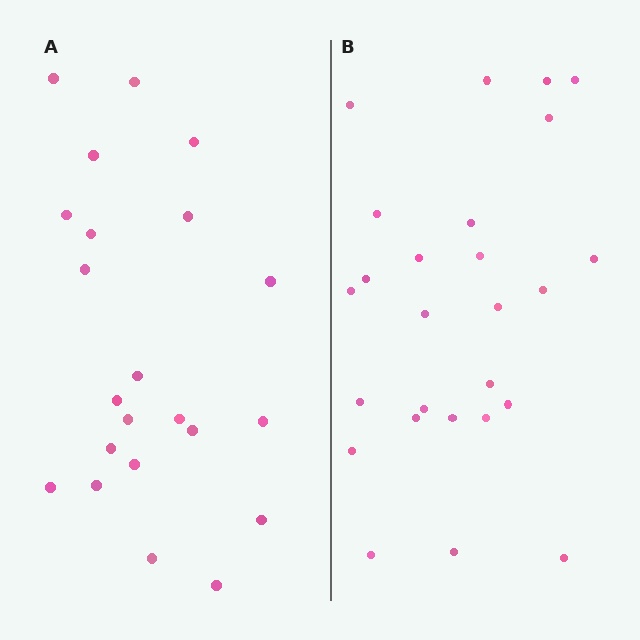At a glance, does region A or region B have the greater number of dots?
Region B (the right region) has more dots.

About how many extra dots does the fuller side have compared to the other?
Region B has about 4 more dots than region A.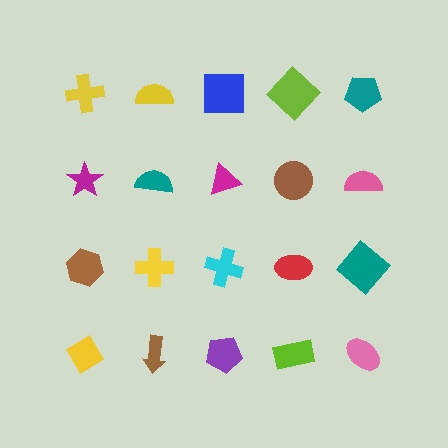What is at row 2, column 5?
A pink semicircle.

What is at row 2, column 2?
A teal semicircle.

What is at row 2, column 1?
A magenta star.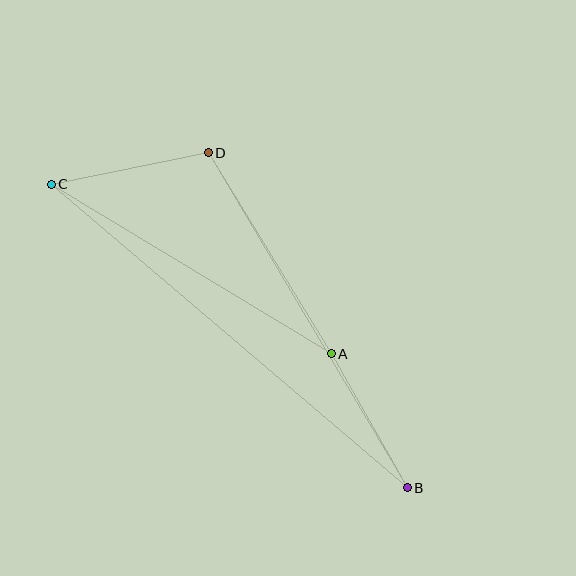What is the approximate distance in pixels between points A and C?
The distance between A and C is approximately 328 pixels.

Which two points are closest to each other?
Points A and B are closest to each other.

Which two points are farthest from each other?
Points B and C are farthest from each other.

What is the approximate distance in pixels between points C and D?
The distance between C and D is approximately 161 pixels.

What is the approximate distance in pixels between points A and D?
The distance between A and D is approximately 236 pixels.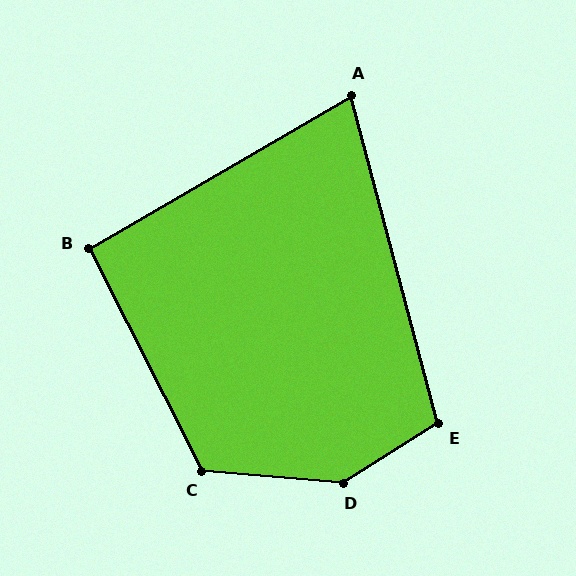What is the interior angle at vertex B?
Approximately 94 degrees (approximately right).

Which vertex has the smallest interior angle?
A, at approximately 75 degrees.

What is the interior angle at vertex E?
Approximately 107 degrees (obtuse).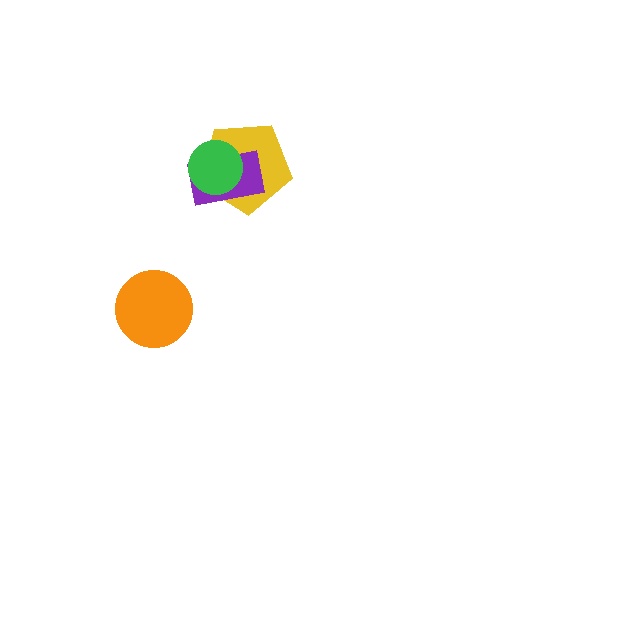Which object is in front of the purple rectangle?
The green circle is in front of the purple rectangle.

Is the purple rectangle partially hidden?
Yes, it is partially covered by another shape.